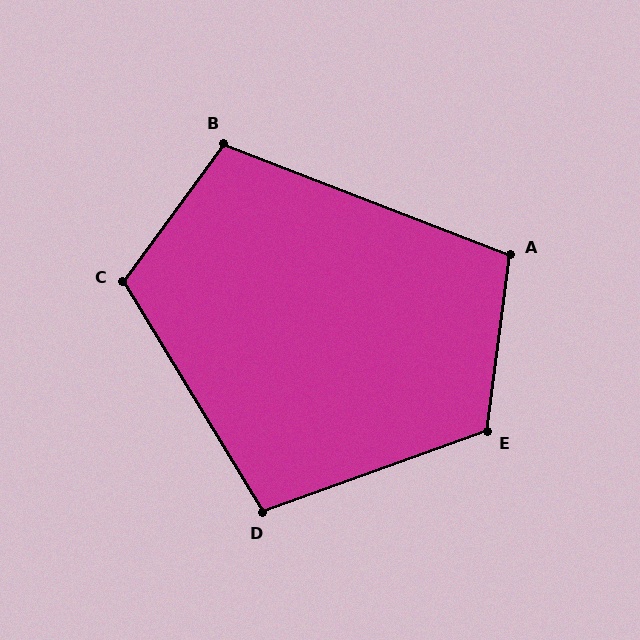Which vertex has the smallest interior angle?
D, at approximately 101 degrees.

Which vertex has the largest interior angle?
E, at approximately 117 degrees.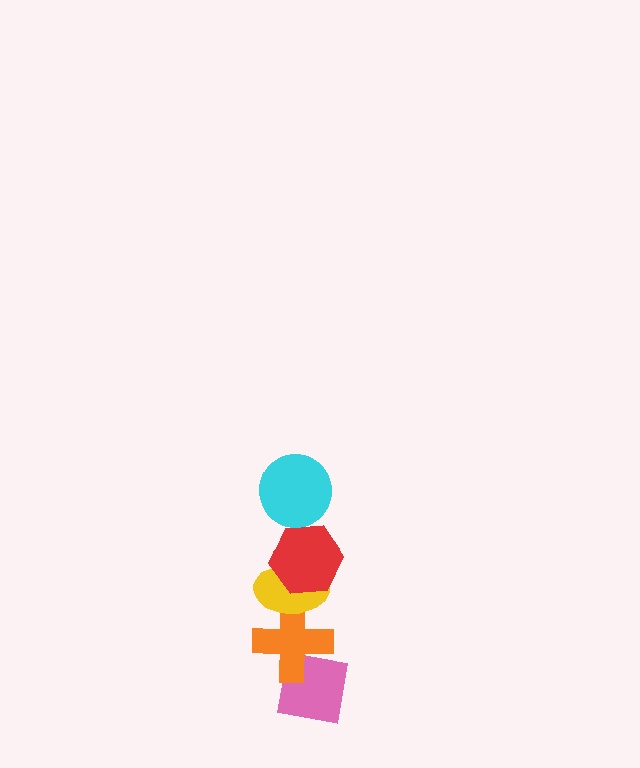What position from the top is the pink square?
The pink square is 5th from the top.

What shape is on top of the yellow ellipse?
The red hexagon is on top of the yellow ellipse.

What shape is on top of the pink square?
The orange cross is on top of the pink square.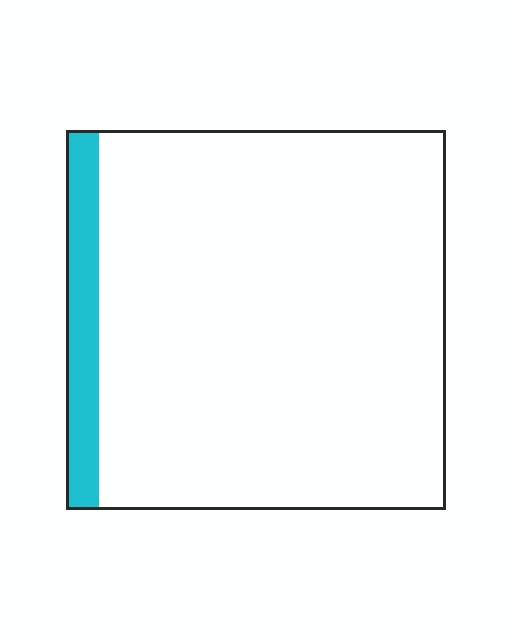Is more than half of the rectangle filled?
No.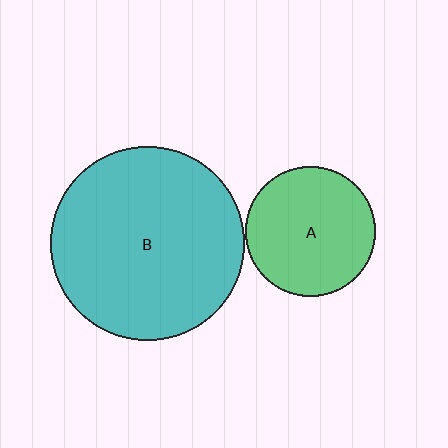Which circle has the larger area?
Circle B (teal).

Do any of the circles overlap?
No, none of the circles overlap.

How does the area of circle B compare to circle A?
Approximately 2.2 times.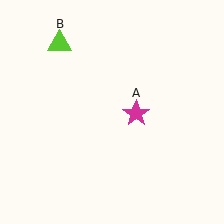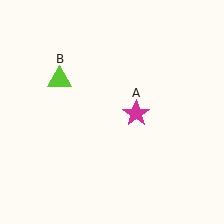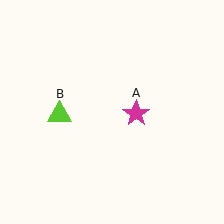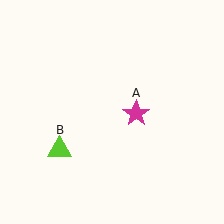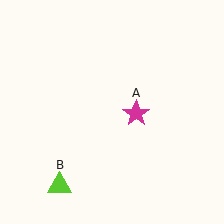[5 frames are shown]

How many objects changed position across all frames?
1 object changed position: lime triangle (object B).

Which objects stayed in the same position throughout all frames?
Magenta star (object A) remained stationary.